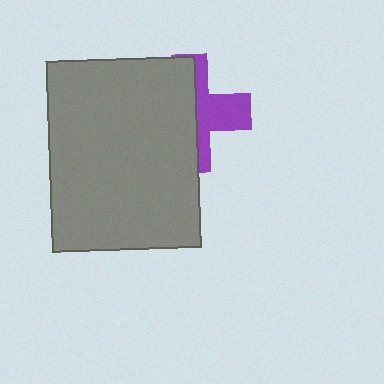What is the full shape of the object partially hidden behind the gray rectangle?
The partially hidden object is a purple cross.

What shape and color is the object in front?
The object in front is a gray rectangle.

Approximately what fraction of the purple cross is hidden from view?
Roughly 59% of the purple cross is hidden behind the gray rectangle.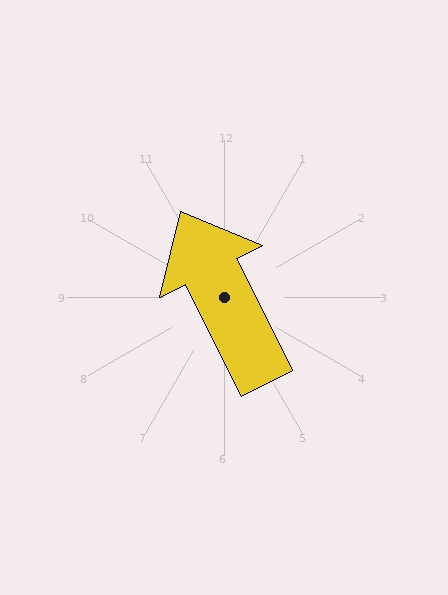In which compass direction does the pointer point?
Northwest.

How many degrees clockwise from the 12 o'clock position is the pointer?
Approximately 333 degrees.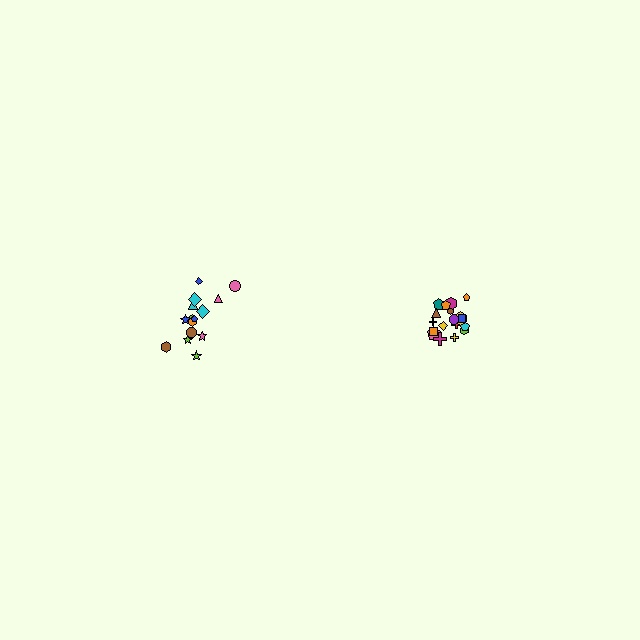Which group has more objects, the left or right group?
The right group.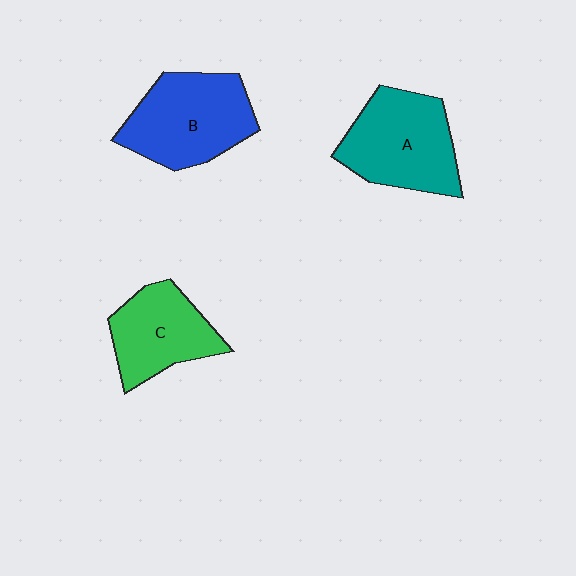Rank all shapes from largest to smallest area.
From largest to smallest: B (blue), A (teal), C (green).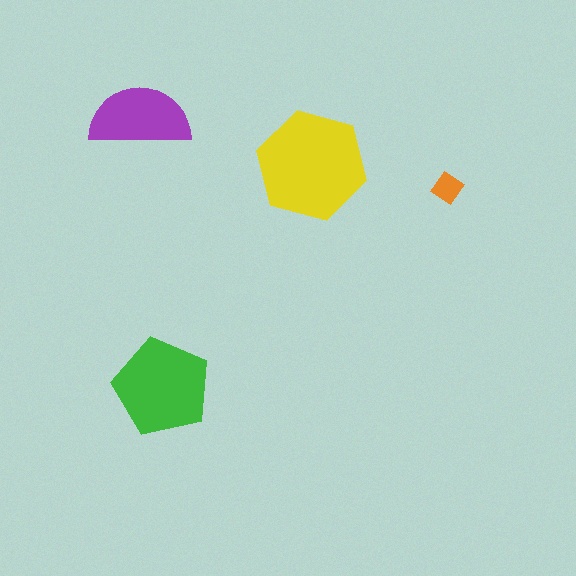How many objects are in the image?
There are 4 objects in the image.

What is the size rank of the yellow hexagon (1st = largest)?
1st.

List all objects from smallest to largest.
The orange diamond, the purple semicircle, the green pentagon, the yellow hexagon.